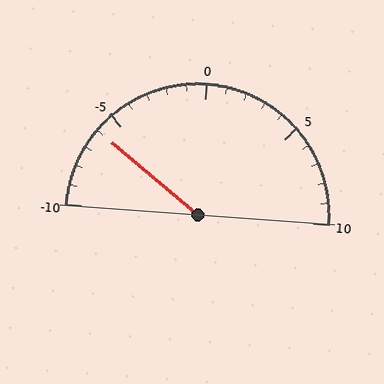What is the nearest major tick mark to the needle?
The nearest major tick mark is -5.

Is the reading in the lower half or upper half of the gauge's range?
The reading is in the lower half of the range (-10 to 10).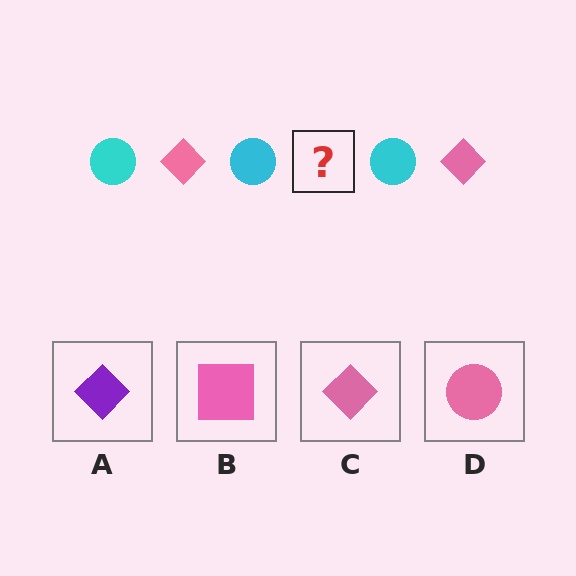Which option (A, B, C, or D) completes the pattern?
C.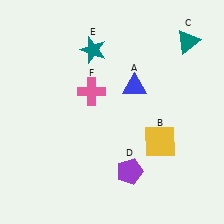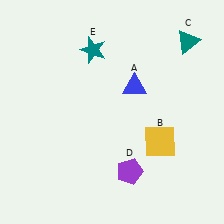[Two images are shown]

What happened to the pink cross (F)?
The pink cross (F) was removed in Image 2. It was in the top-left area of Image 1.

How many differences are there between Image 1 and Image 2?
There is 1 difference between the two images.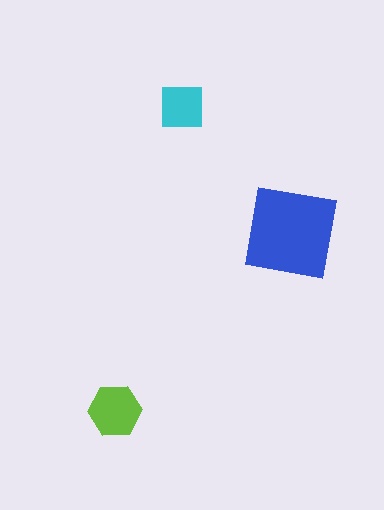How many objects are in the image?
There are 3 objects in the image.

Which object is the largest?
The blue square.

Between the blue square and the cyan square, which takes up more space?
The blue square.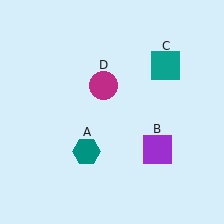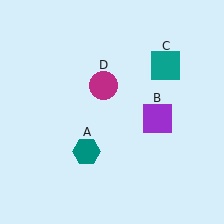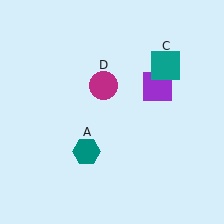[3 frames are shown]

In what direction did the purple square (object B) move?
The purple square (object B) moved up.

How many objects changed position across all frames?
1 object changed position: purple square (object B).